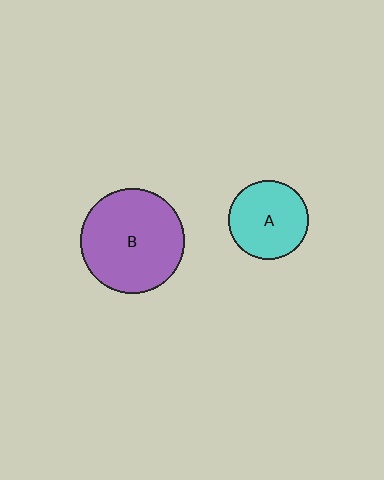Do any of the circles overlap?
No, none of the circles overlap.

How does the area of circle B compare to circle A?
Approximately 1.7 times.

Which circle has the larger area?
Circle B (purple).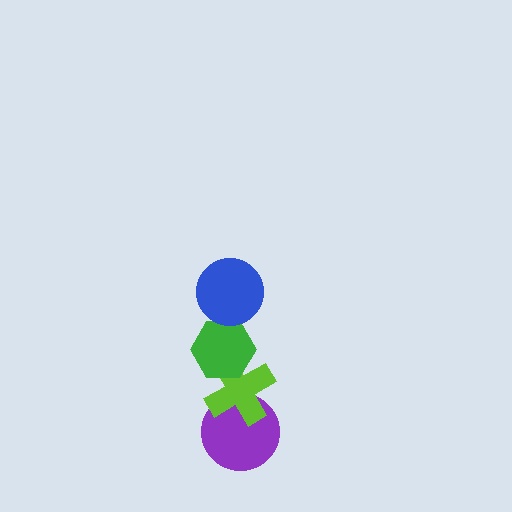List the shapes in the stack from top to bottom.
From top to bottom: the blue circle, the green hexagon, the lime cross, the purple circle.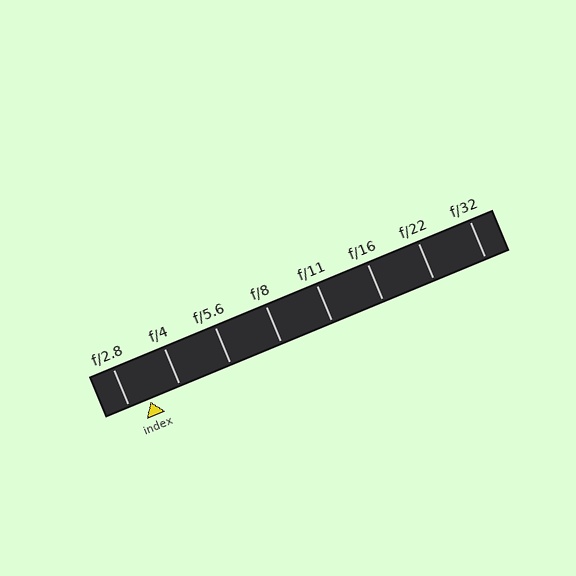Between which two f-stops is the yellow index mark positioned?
The index mark is between f/2.8 and f/4.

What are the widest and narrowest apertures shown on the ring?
The widest aperture shown is f/2.8 and the narrowest is f/32.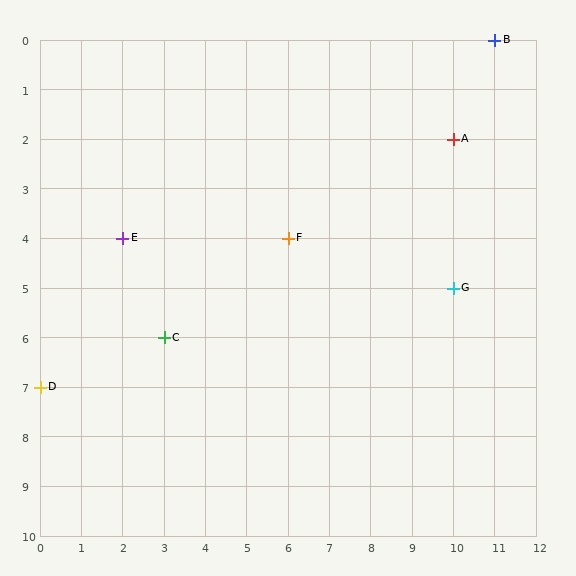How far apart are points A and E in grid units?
Points A and E are 8 columns and 2 rows apart (about 8.2 grid units diagonally).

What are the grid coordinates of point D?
Point D is at grid coordinates (0, 7).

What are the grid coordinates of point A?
Point A is at grid coordinates (10, 2).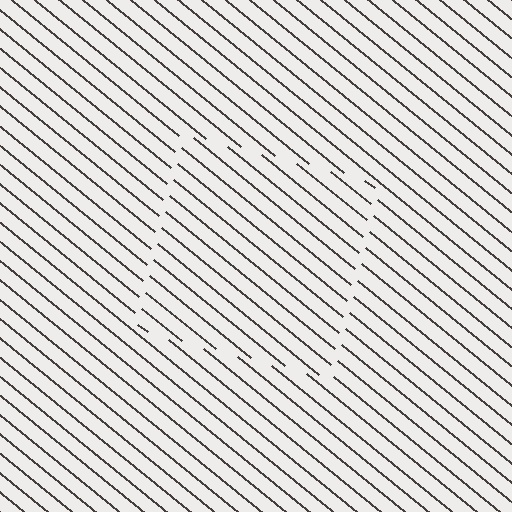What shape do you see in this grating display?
An illusory square. The interior of the shape contains the same grating, shifted by half a period — the contour is defined by the phase discontinuity where line-ends from the inner and outer gratings abut.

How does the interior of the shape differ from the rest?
The interior of the shape contains the same grating, shifted by half a period — the contour is defined by the phase discontinuity where line-ends from the inner and outer gratings abut.